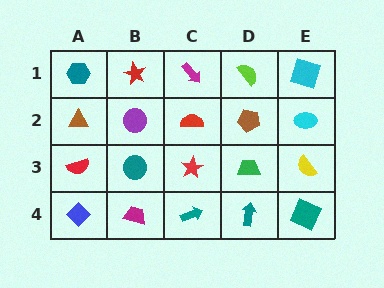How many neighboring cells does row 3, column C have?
4.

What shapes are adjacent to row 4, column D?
A green trapezoid (row 3, column D), a teal arrow (row 4, column C), a teal square (row 4, column E).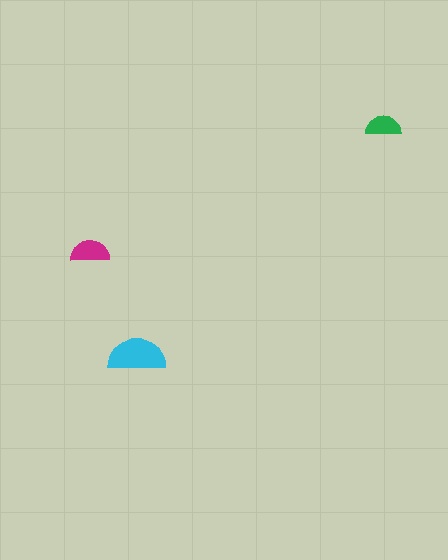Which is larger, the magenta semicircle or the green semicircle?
The magenta one.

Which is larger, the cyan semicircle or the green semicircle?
The cyan one.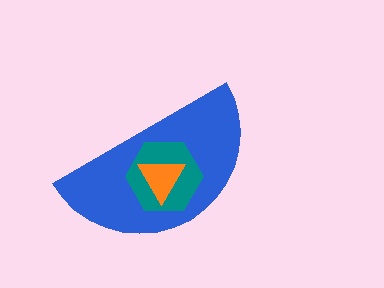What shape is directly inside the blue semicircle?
The teal hexagon.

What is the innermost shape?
The orange triangle.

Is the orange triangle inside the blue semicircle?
Yes.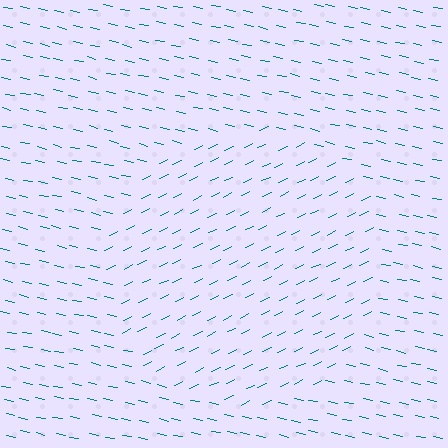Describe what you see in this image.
The image is filled with small teal line segments. A circle region in the image has lines oriented differently from the surrounding lines, creating a visible texture boundary.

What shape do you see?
I see a circle.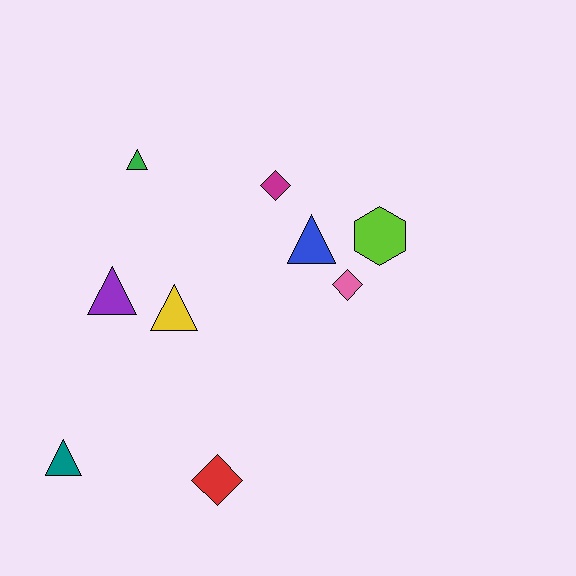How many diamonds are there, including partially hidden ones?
There are 3 diamonds.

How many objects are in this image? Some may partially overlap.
There are 9 objects.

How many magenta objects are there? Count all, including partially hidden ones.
There is 1 magenta object.